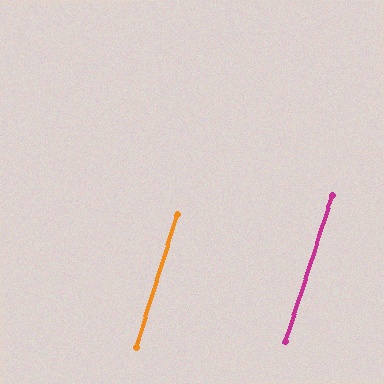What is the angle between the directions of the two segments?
Approximately 1 degree.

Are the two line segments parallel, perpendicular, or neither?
Parallel — their directions differ by only 0.9°.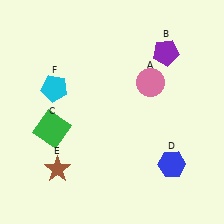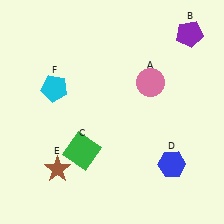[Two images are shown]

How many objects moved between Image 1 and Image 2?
2 objects moved between the two images.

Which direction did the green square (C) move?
The green square (C) moved right.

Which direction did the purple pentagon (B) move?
The purple pentagon (B) moved right.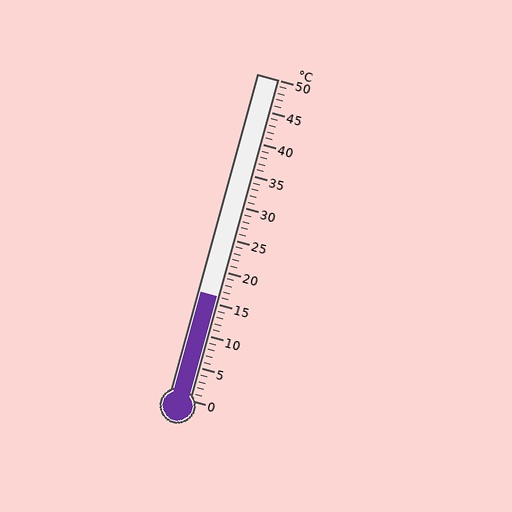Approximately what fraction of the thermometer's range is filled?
The thermometer is filled to approximately 30% of its range.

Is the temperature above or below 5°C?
The temperature is above 5°C.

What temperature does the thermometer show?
The thermometer shows approximately 16°C.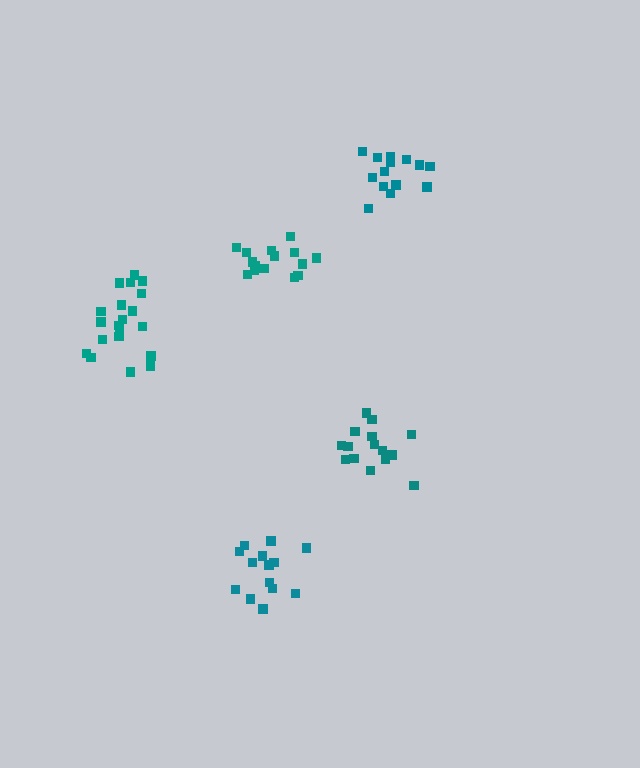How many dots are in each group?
Group 1: 15 dots, Group 2: 15 dots, Group 3: 14 dots, Group 4: 14 dots, Group 5: 20 dots (78 total).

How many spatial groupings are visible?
There are 5 spatial groupings.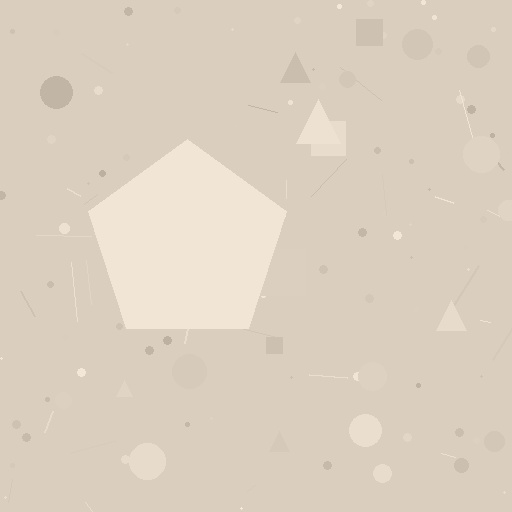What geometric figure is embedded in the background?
A pentagon is embedded in the background.